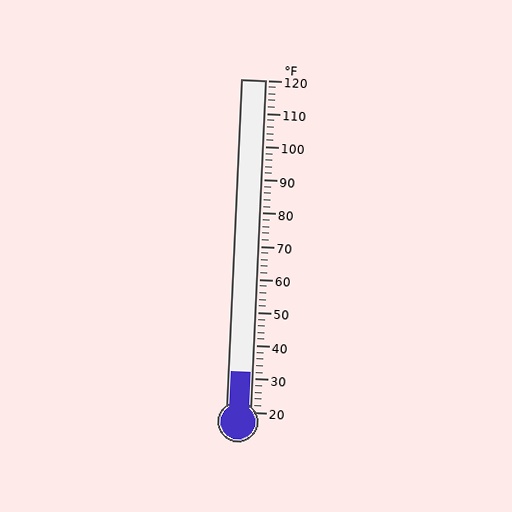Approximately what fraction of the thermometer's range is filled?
The thermometer is filled to approximately 10% of its range.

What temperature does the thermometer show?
The thermometer shows approximately 32°F.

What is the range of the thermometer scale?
The thermometer scale ranges from 20°F to 120°F.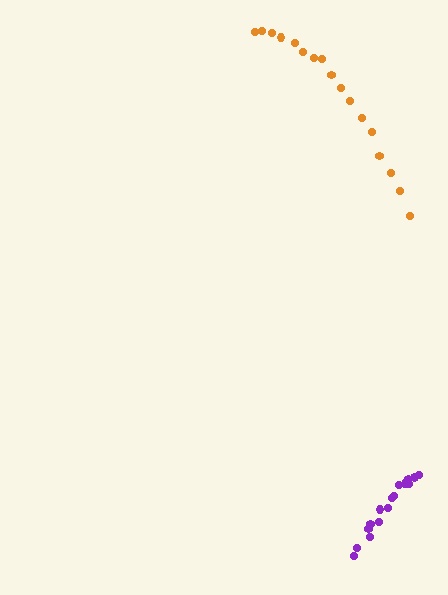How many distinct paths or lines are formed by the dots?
There are 2 distinct paths.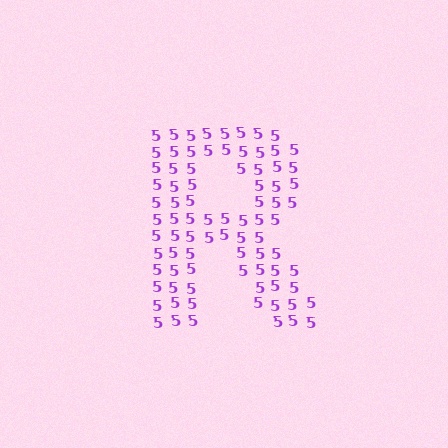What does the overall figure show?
The overall figure shows the letter R.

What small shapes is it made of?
It is made of small digit 5's.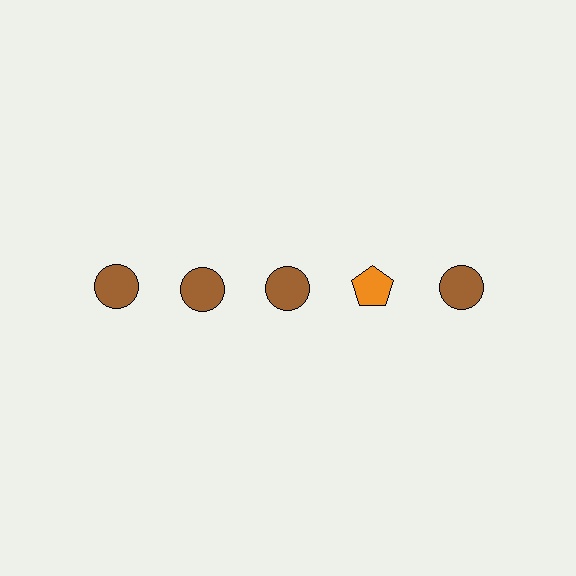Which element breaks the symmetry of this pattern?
The orange pentagon in the top row, second from right column breaks the symmetry. All other shapes are brown circles.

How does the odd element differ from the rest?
It differs in both color (orange instead of brown) and shape (pentagon instead of circle).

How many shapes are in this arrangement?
There are 5 shapes arranged in a grid pattern.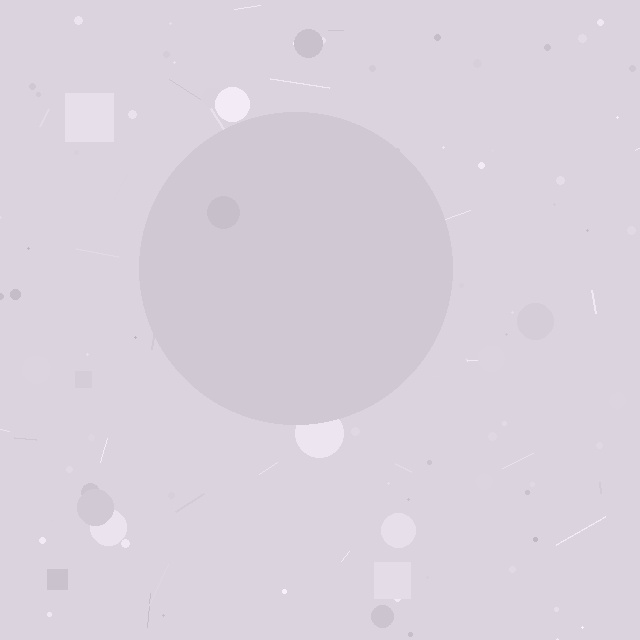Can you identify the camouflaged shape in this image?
The camouflaged shape is a circle.